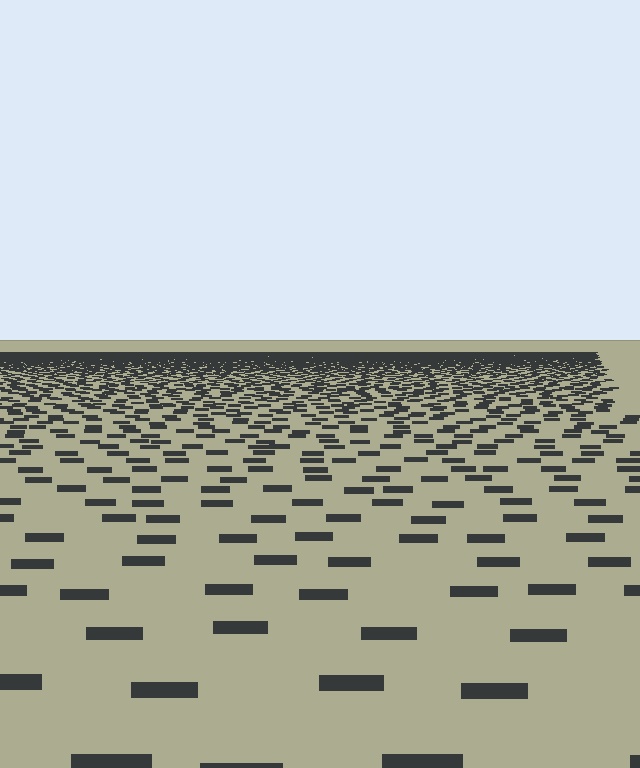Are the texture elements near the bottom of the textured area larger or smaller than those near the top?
Larger. Near the bottom, elements are closer to the viewer and appear at a bigger on-screen size.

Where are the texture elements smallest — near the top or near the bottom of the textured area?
Near the top.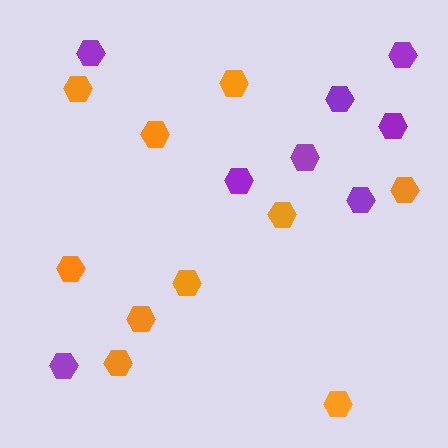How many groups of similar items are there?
There are 2 groups: one group of purple hexagons (8) and one group of orange hexagons (10).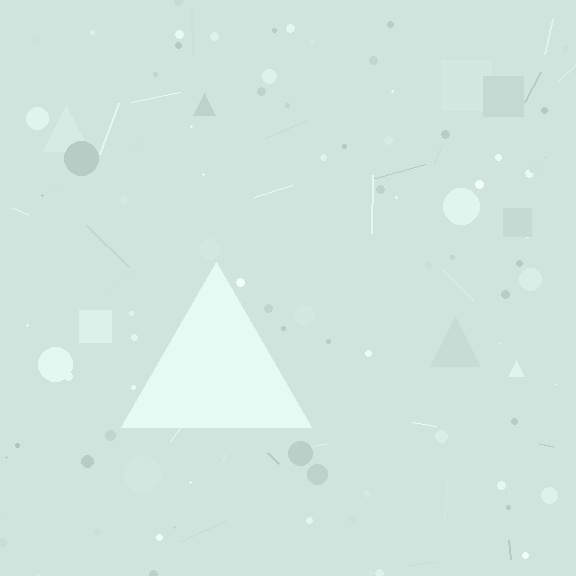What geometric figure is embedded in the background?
A triangle is embedded in the background.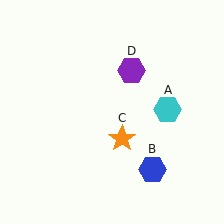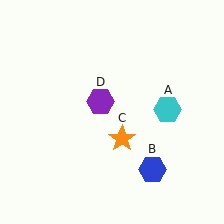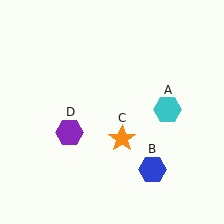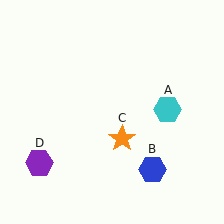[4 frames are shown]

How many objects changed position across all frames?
1 object changed position: purple hexagon (object D).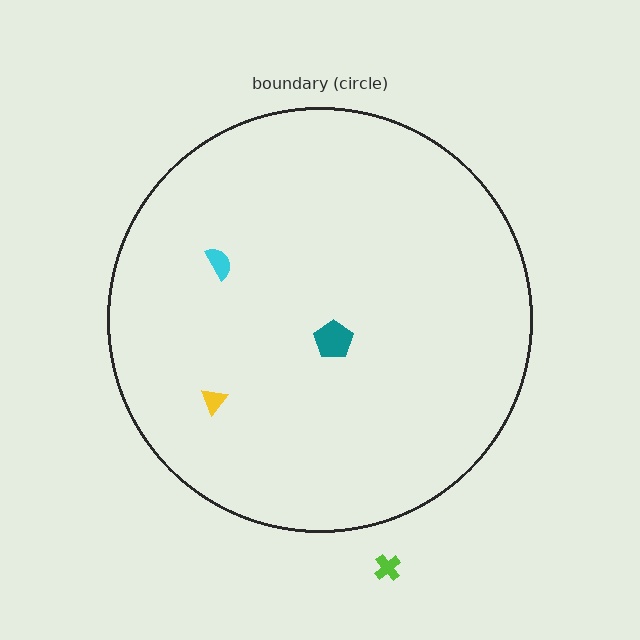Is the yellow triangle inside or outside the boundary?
Inside.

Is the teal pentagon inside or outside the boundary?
Inside.